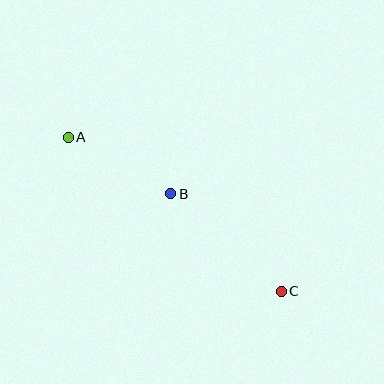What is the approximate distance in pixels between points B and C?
The distance between B and C is approximately 147 pixels.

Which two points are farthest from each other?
Points A and C are farthest from each other.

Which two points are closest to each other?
Points A and B are closest to each other.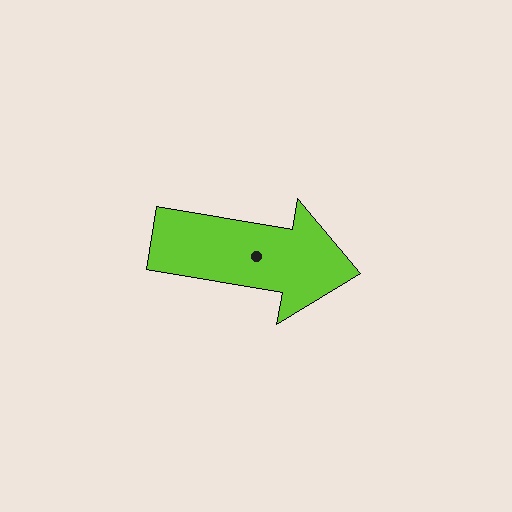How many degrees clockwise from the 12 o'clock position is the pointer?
Approximately 100 degrees.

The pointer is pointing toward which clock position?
Roughly 3 o'clock.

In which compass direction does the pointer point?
East.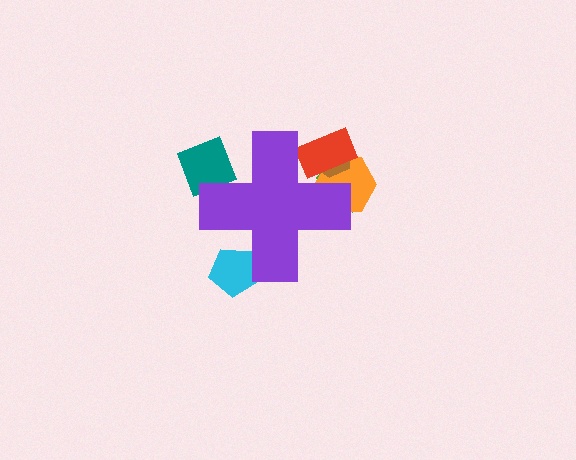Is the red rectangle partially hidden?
Yes, the red rectangle is partially hidden behind the purple cross.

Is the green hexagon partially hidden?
Yes, the green hexagon is partially hidden behind the purple cross.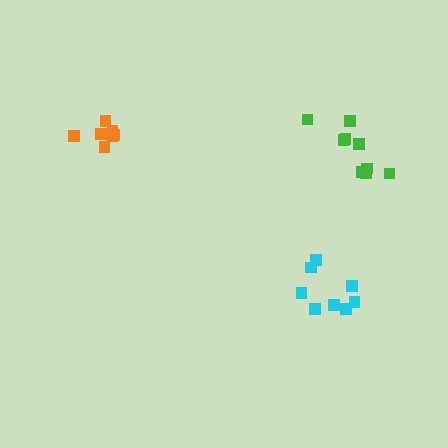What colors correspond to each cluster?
The clusters are colored: cyan, green, orange.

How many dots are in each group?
Group 1: 8 dots, Group 2: 9 dots, Group 3: 8 dots (25 total).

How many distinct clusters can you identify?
There are 3 distinct clusters.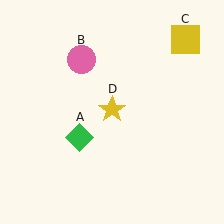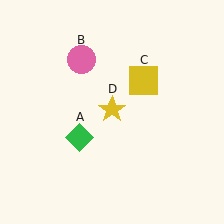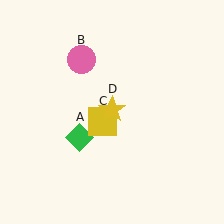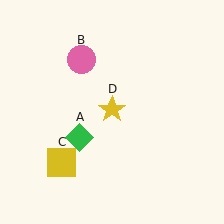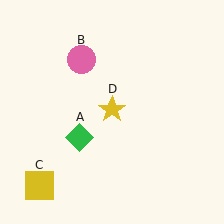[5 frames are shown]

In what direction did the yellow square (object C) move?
The yellow square (object C) moved down and to the left.